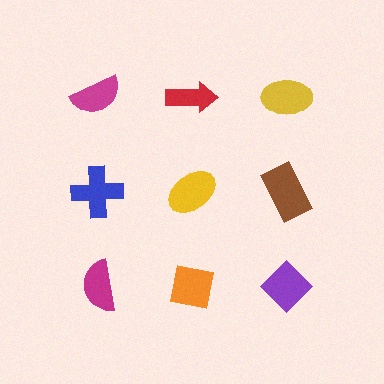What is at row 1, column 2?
A red arrow.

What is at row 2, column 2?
A yellow ellipse.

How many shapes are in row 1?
3 shapes.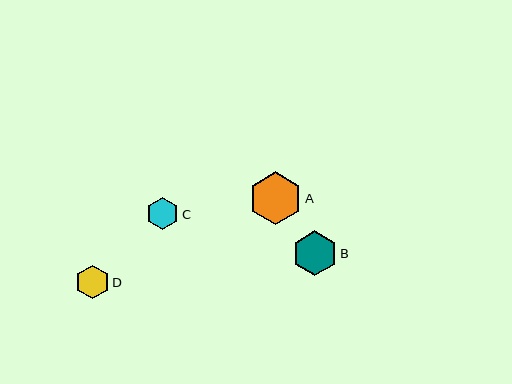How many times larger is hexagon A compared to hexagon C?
Hexagon A is approximately 1.6 times the size of hexagon C.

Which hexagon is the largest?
Hexagon A is the largest with a size of approximately 53 pixels.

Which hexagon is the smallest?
Hexagon C is the smallest with a size of approximately 32 pixels.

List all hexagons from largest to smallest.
From largest to smallest: A, B, D, C.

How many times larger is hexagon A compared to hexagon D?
Hexagon A is approximately 1.6 times the size of hexagon D.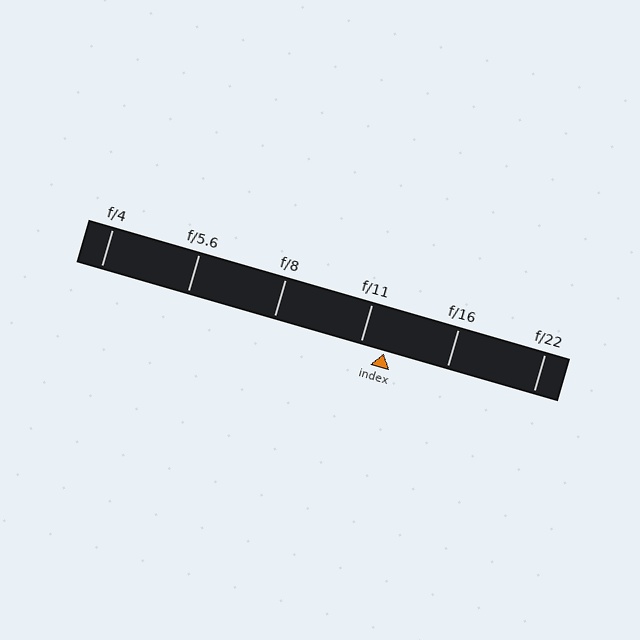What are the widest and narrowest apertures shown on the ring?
The widest aperture shown is f/4 and the narrowest is f/22.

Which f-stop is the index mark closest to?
The index mark is closest to f/11.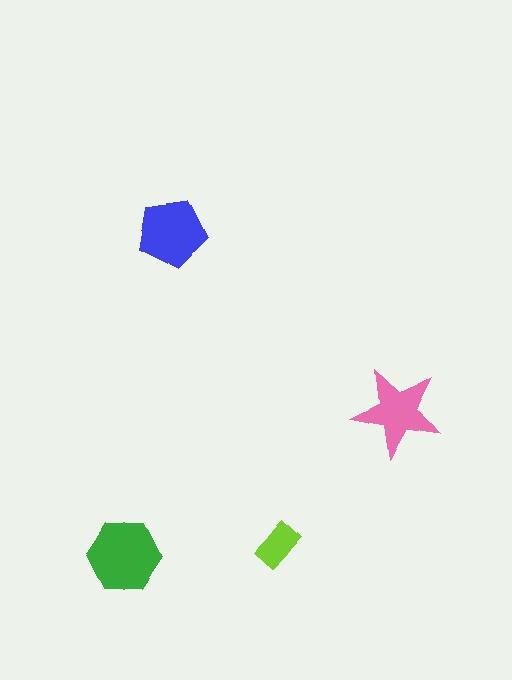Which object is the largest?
The green hexagon.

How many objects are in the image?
There are 4 objects in the image.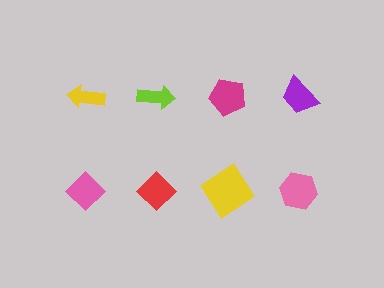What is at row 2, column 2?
A red diamond.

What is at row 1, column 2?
A lime arrow.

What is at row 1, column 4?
A purple trapezoid.